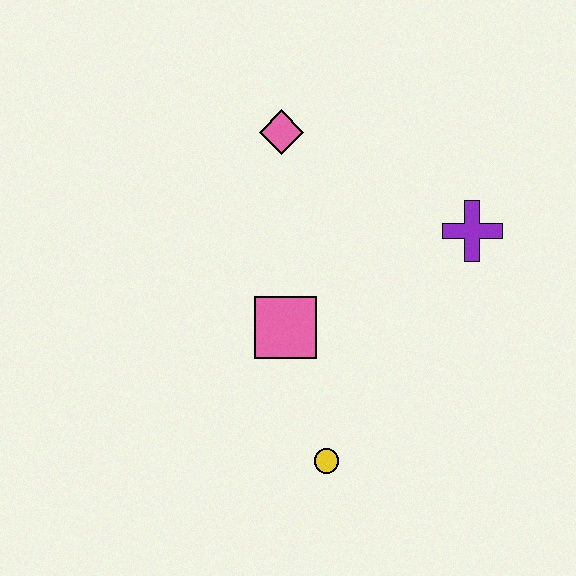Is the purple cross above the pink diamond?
No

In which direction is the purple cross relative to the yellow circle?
The purple cross is above the yellow circle.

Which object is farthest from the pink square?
The purple cross is farthest from the pink square.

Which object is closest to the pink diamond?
The pink square is closest to the pink diamond.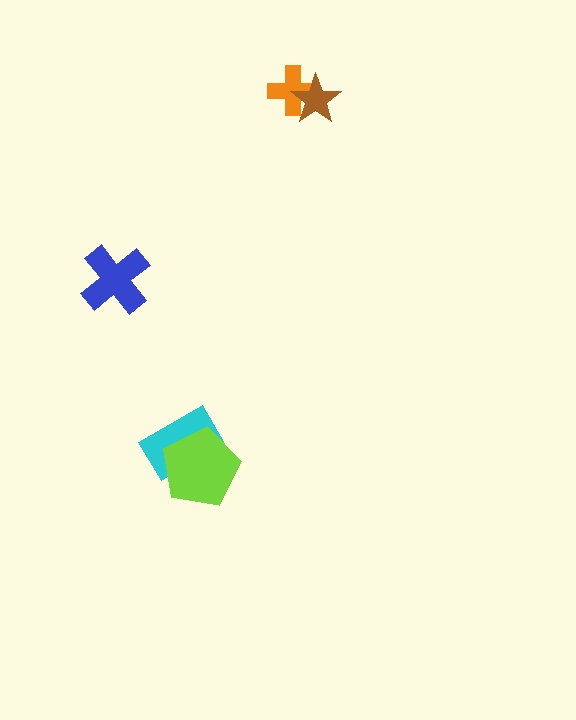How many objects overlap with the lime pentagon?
1 object overlaps with the lime pentagon.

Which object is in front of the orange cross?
The brown star is in front of the orange cross.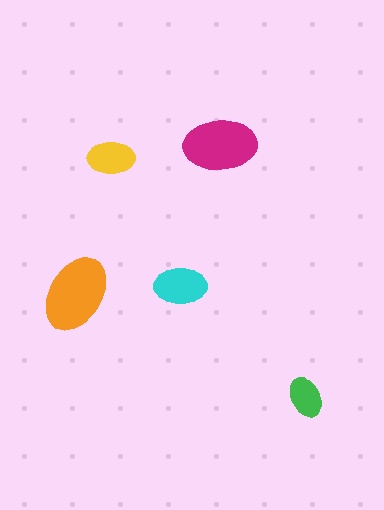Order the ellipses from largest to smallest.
the orange one, the magenta one, the cyan one, the yellow one, the green one.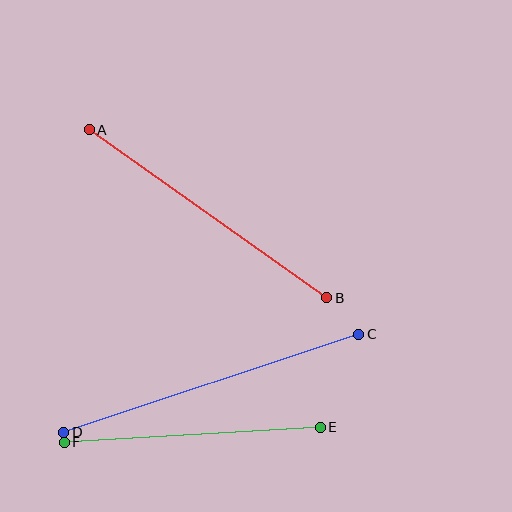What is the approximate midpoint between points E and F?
The midpoint is at approximately (192, 435) pixels.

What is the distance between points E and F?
The distance is approximately 257 pixels.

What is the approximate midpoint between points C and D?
The midpoint is at approximately (211, 383) pixels.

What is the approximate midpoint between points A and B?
The midpoint is at approximately (208, 214) pixels.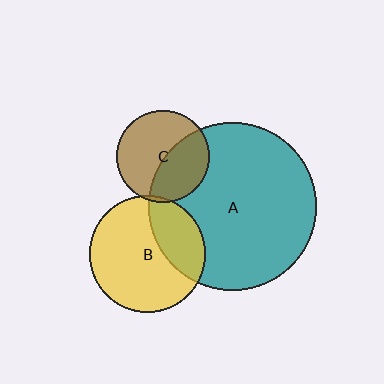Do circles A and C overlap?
Yes.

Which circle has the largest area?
Circle A (teal).